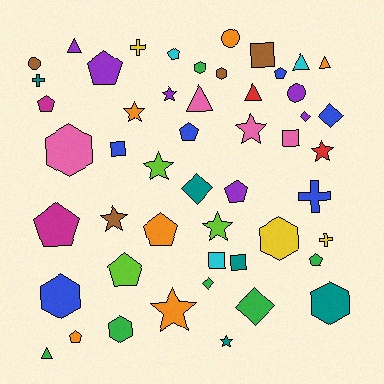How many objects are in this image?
There are 50 objects.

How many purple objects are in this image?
There are 6 purple objects.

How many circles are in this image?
There are 3 circles.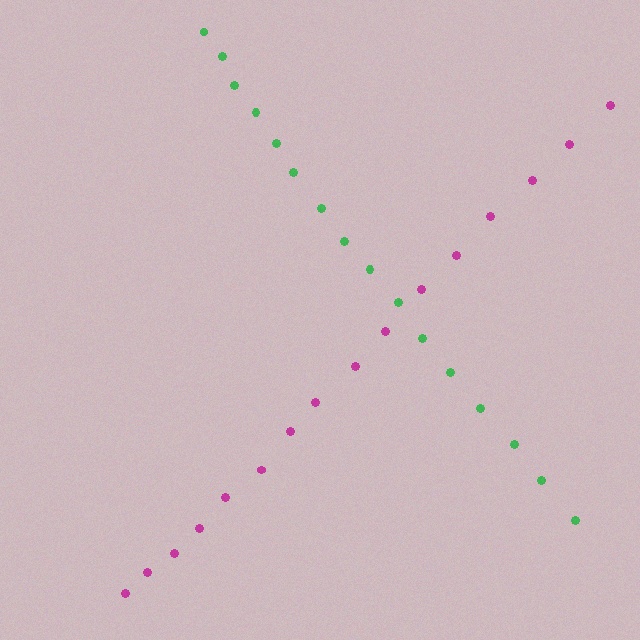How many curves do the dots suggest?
There are 2 distinct paths.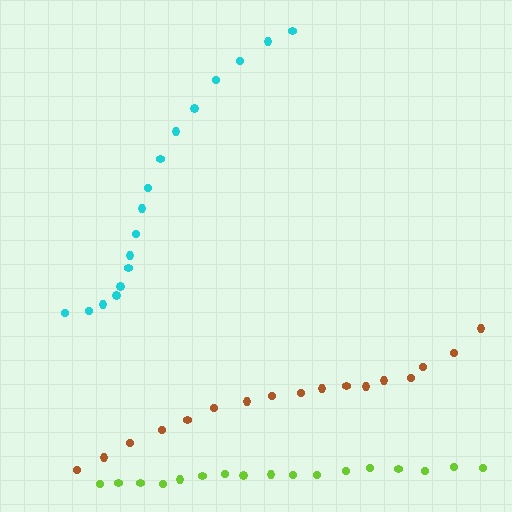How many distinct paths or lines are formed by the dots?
There are 3 distinct paths.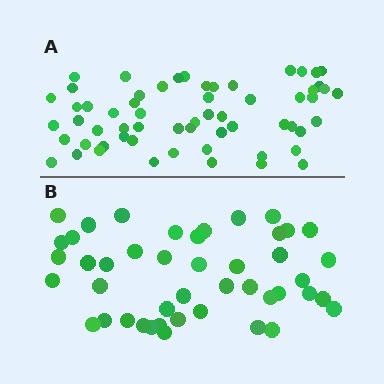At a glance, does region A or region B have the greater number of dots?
Region A (the top region) has more dots.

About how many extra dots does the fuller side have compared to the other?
Region A has approximately 15 more dots than region B.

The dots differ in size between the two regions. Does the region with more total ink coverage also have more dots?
No. Region B has more total ink coverage because its dots are larger, but region A actually contains more individual dots. Total area can be misleading — the number of items is what matters here.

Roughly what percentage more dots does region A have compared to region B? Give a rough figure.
About 35% more.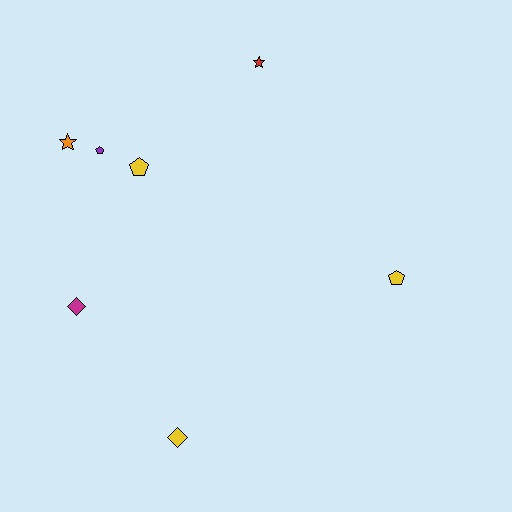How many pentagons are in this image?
There are 3 pentagons.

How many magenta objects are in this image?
There is 1 magenta object.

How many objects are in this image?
There are 7 objects.